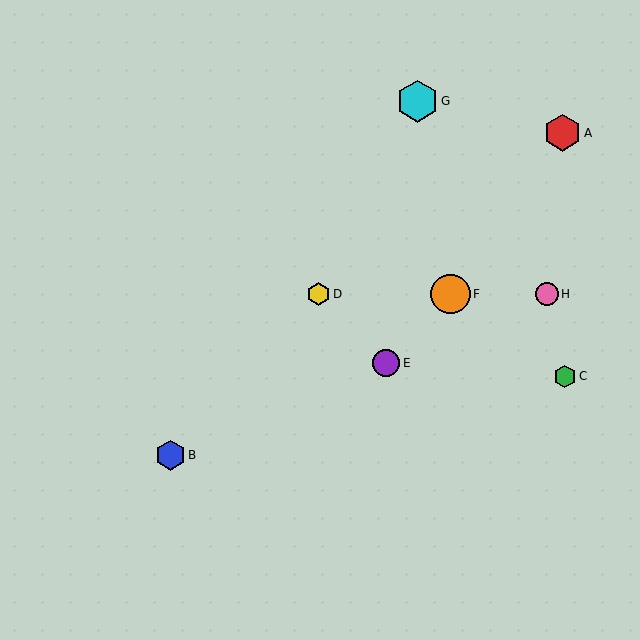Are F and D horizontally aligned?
Yes, both are at y≈294.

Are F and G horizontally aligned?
No, F is at y≈294 and G is at y≈101.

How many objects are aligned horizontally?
3 objects (D, F, H) are aligned horizontally.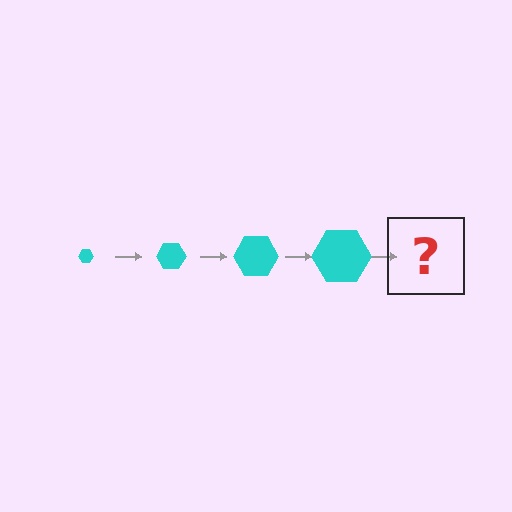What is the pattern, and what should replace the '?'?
The pattern is that the hexagon gets progressively larger each step. The '?' should be a cyan hexagon, larger than the previous one.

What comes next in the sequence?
The next element should be a cyan hexagon, larger than the previous one.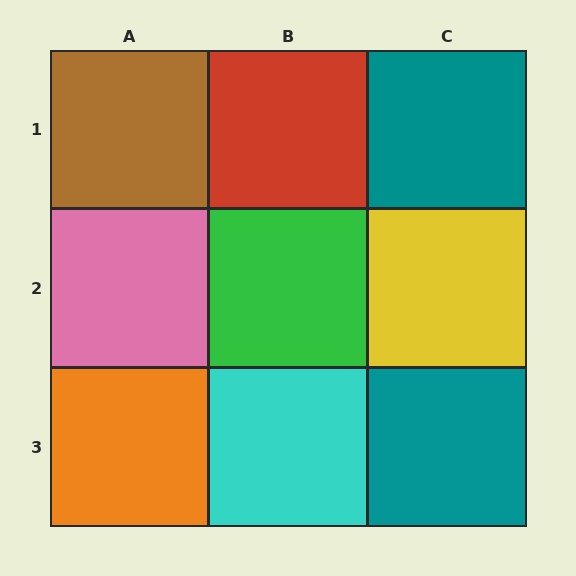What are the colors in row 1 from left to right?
Brown, red, teal.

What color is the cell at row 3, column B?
Cyan.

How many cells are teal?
2 cells are teal.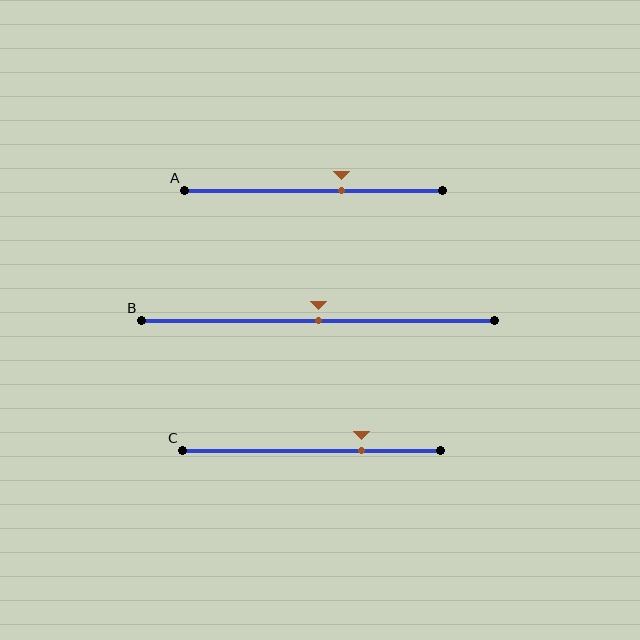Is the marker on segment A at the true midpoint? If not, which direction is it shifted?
No, the marker on segment A is shifted to the right by about 11% of the segment length.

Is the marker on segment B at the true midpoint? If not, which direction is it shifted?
Yes, the marker on segment B is at the true midpoint.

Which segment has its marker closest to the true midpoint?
Segment B has its marker closest to the true midpoint.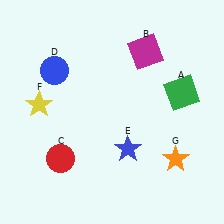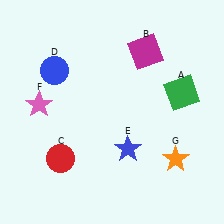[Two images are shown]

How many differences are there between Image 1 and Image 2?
There is 1 difference between the two images.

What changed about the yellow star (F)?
In Image 1, F is yellow. In Image 2, it changed to pink.